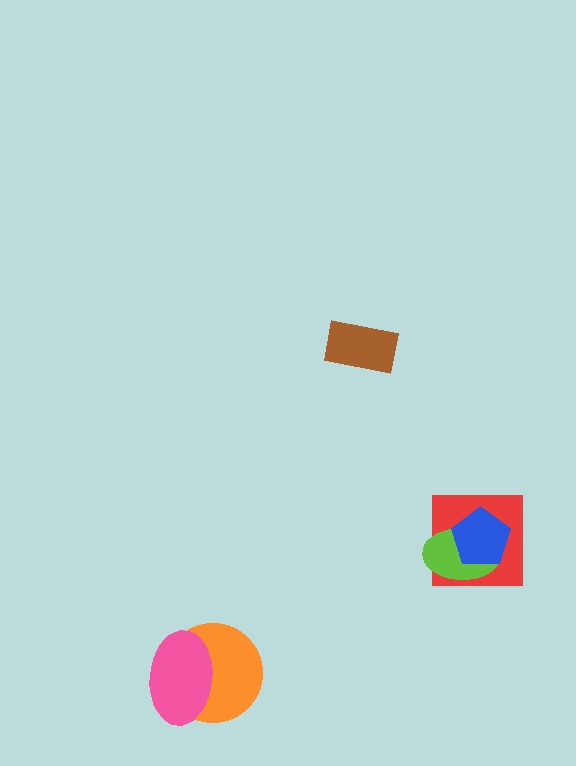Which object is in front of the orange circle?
The pink ellipse is in front of the orange circle.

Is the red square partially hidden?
Yes, it is partially covered by another shape.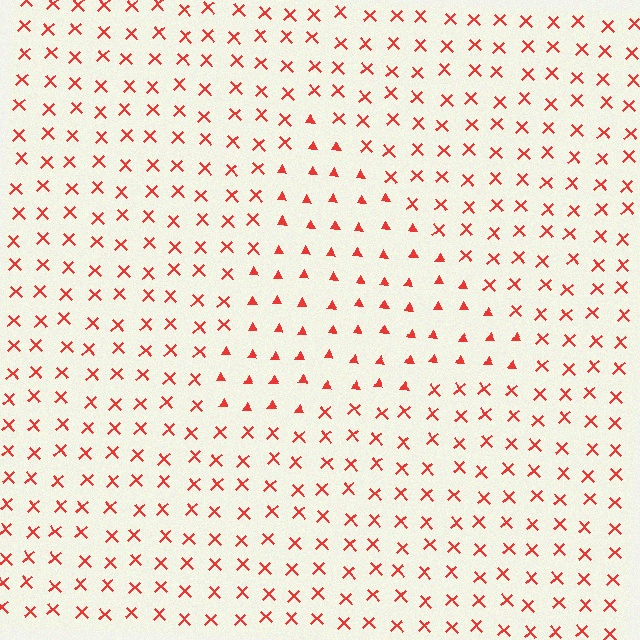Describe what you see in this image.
The image is filled with small red elements arranged in a uniform grid. A triangle-shaped region contains triangles, while the surrounding area contains X marks. The boundary is defined purely by the change in element shape.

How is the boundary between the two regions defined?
The boundary is defined by a change in element shape: triangles inside vs. X marks outside. All elements share the same color and spacing.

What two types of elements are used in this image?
The image uses triangles inside the triangle region and X marks outside it.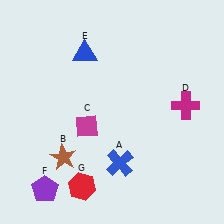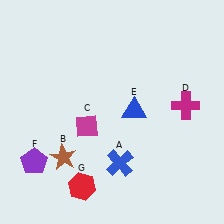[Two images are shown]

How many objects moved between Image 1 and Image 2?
2 objects moved between the two images.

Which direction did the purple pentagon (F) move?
The purple pentagon (F) moved up.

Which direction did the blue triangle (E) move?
The blue triangle (E) moved down.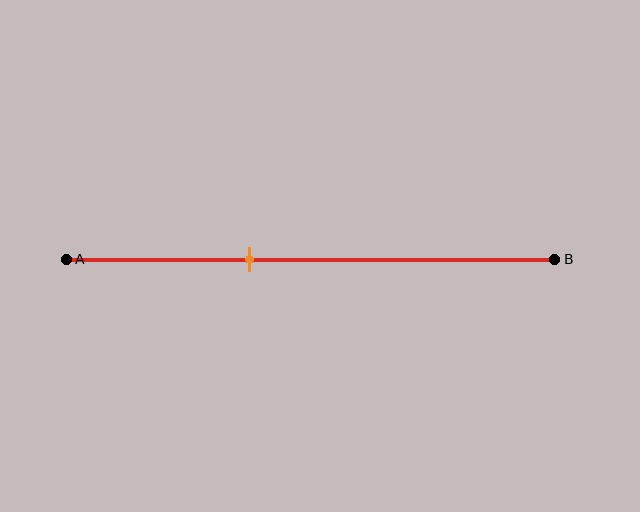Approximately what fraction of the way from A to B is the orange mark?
The orange mark is approximately 35% of the way from A to B.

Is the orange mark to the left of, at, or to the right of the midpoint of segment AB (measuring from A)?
The orange mark is to the left of the midpoint of segment AB.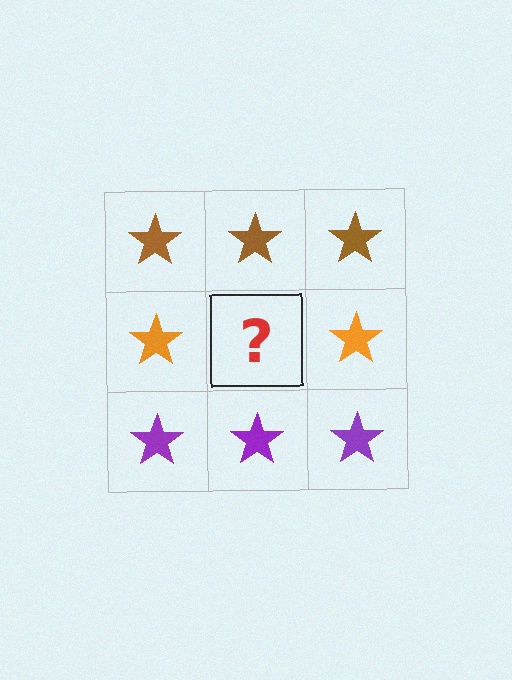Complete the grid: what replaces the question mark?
The question mark should be replaced with an orange star.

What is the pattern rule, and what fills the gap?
The rule is that each row has a consistent color. The gap should be filled with an orange star.